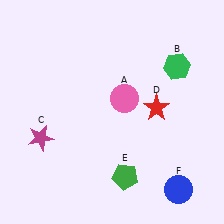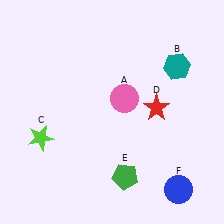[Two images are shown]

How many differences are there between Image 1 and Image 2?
There are 2 differences between the two images.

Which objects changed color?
B changed from green to teal. C changed from magenta to lime.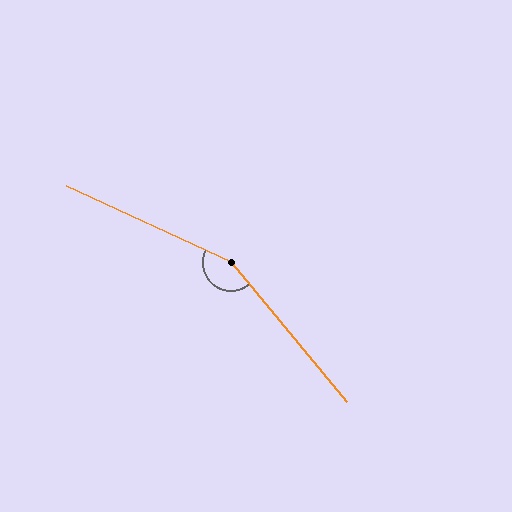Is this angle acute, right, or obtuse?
It is obtuse.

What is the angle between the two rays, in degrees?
Approximately 155 degrees.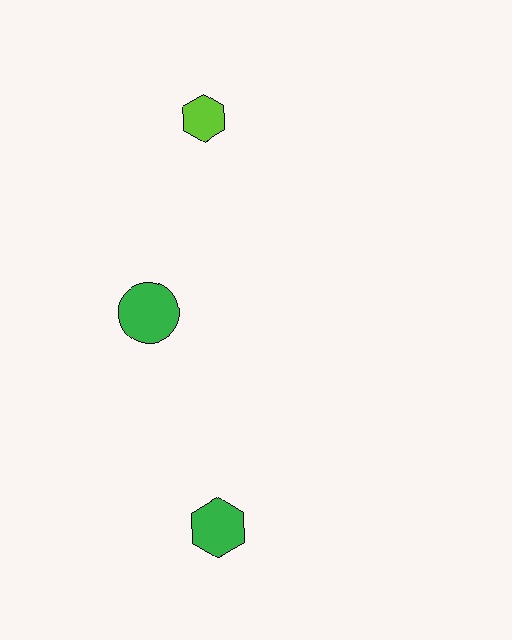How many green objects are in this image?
There are 2 green objects.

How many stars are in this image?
There are no stars.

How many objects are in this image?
There are 3 objects.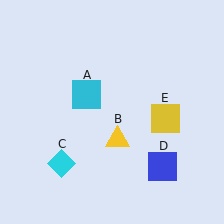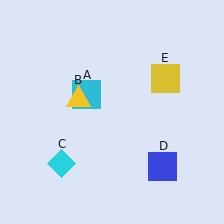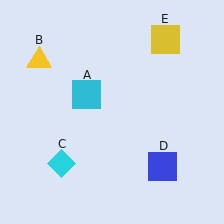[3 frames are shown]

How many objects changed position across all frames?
2 objects changed position: yellow triangle (object B), yellow square (object E).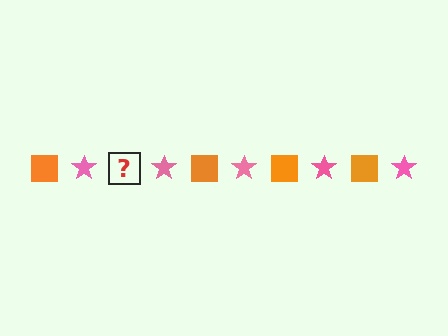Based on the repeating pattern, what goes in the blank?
The blank should be an orange square.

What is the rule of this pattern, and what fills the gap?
The rule is that the pattern alternates between orange square and pink star. The gap should be filled with an orange square.